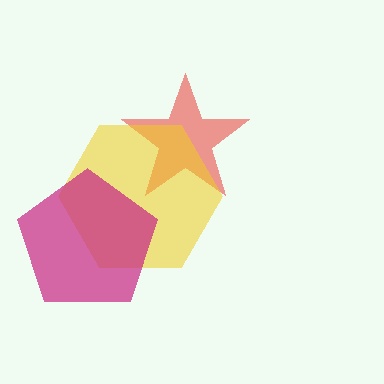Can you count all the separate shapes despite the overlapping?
Yes, there are 3 separate shapes.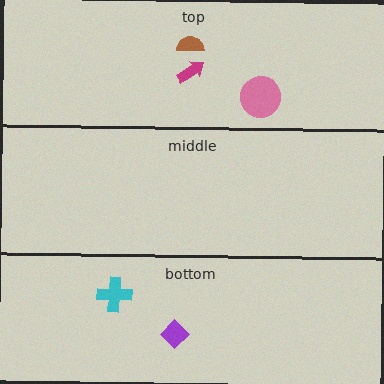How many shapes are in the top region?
3.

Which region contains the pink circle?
The top region.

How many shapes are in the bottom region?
2.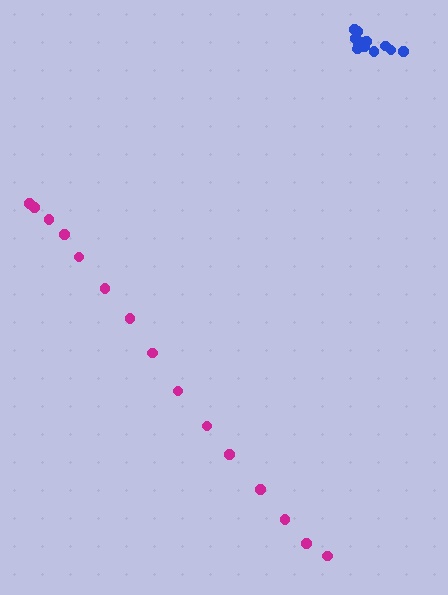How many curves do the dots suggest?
There are 2 distinct paths.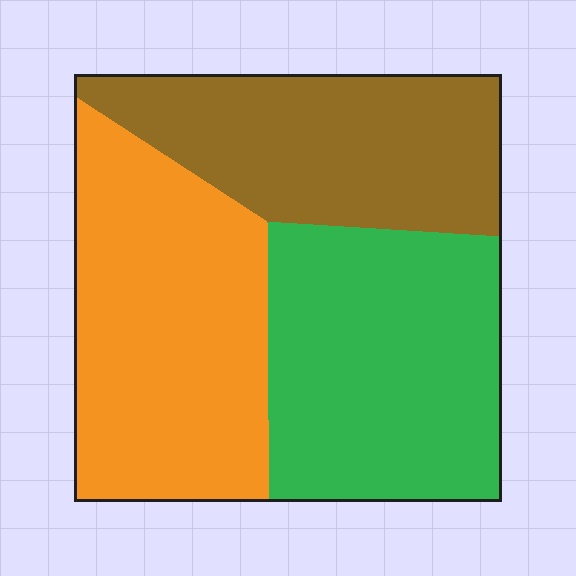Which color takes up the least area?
Brown, at roughly 30%.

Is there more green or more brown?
Green.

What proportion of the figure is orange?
Orange covers 36% of the figure.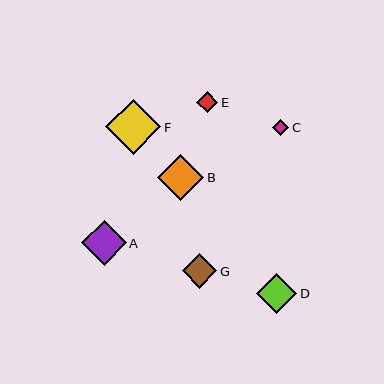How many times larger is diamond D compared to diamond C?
Diamond D is approximately 2.5 times the size of diamond C.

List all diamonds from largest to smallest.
From largest to smallest: F, B, A, D, G, E, C.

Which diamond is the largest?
Diamond F is the largest with a size of approximately 55 pixels.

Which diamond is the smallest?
Diamond C is the smallest with a size of approximately 16 pixels.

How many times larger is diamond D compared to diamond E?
Diamond D is approximately 1.9 times the size of diamond E.